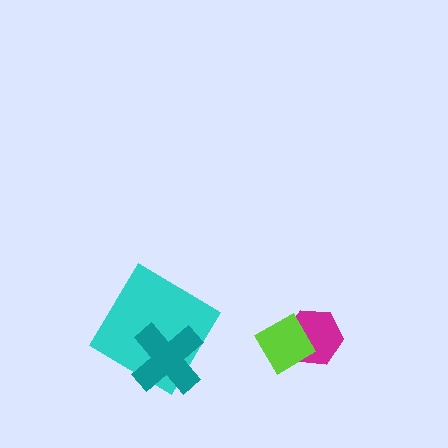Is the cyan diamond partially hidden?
Yes, it is partially covered by another shape.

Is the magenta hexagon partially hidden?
Yes, it is partially covered by another shape.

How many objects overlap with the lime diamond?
1 object overlaps with the lime diamond.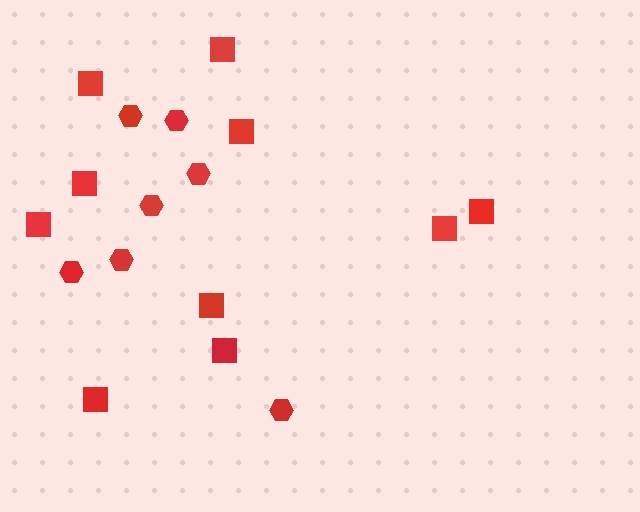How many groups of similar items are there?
There are 2 groups: one group of hexagons (7) and one group of squares (10).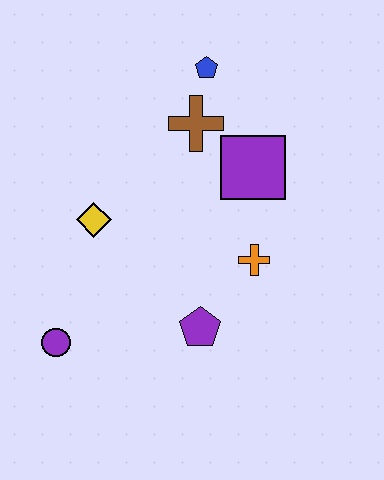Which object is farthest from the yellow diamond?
The blue pentagon is farthest from the yellow diamond.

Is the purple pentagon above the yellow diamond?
No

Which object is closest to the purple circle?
The yellow diamond is closest to the purple circle.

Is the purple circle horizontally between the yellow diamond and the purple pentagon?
No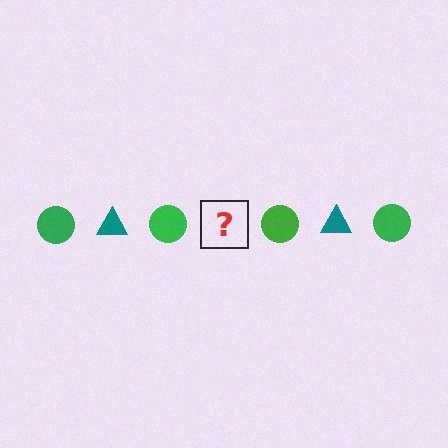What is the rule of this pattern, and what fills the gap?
The rule is that the pattern alternates between green circle and teal triangle. The gap should be filled with a teal triangle.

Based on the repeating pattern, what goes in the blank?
The blank should be a teal triangle.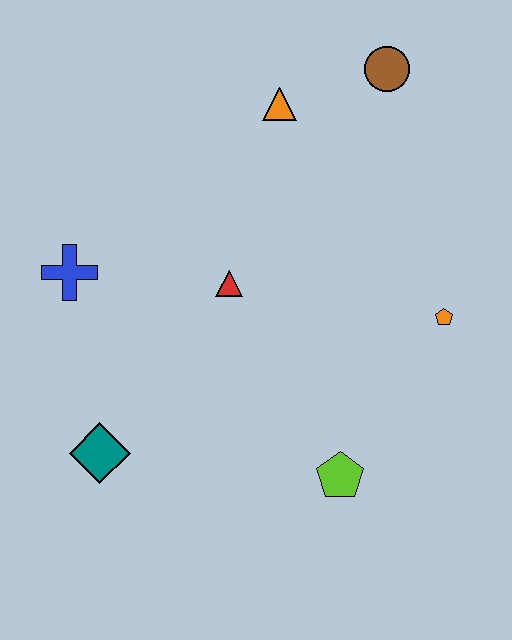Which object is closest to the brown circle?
The orange triangle is closest to the brown circle.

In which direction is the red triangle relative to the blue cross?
The red triangle is to the right of the blue cross.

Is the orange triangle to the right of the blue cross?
Yes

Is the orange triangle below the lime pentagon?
No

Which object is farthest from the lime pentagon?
The brown circle is farthest from the lime pentagon.